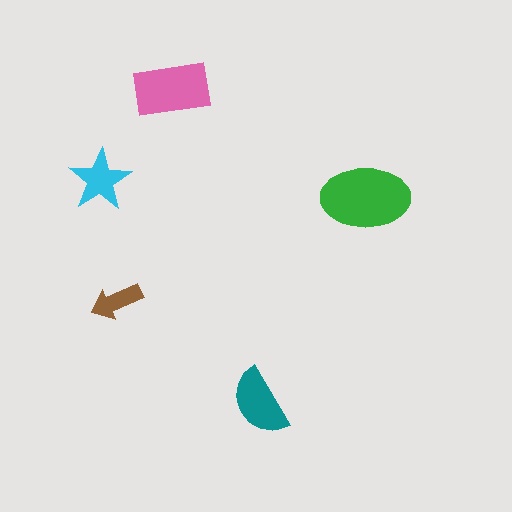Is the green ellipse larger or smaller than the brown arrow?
Larger.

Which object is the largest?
The green ellipse.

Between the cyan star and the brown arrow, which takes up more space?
The cyan star.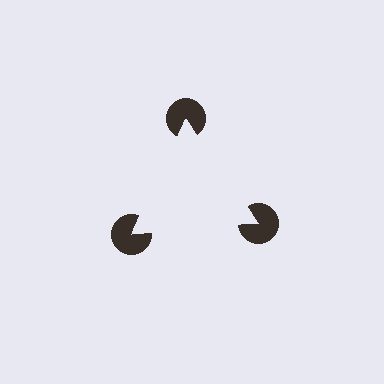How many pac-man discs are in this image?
There are 3 — one at each vertex of the illusory triangle.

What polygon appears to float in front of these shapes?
An illusory triangle — its edges are inferred from the aligned wedge cuts in the pac-man discs, not physically drawn.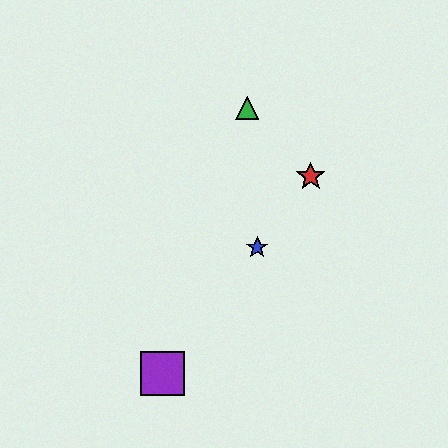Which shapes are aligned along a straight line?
The red star, the blue star, the yellow square, the purple square are aligned along a straight line.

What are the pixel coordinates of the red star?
The red star is at (311, 176).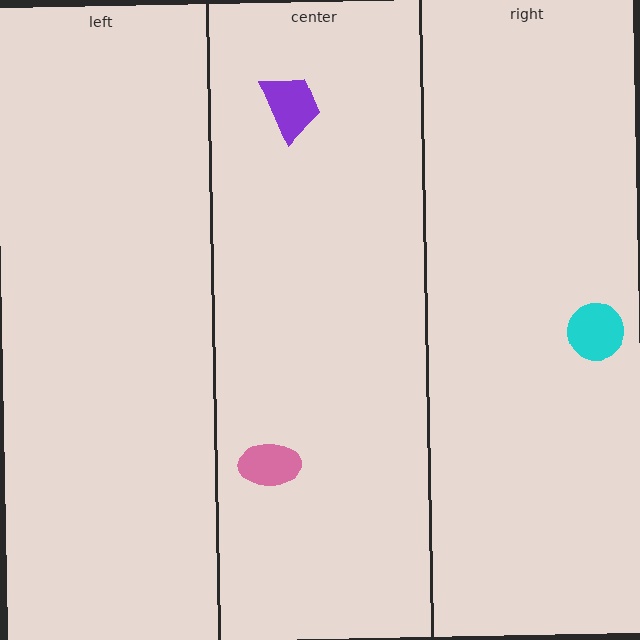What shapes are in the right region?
The cyan circle.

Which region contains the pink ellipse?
The center region.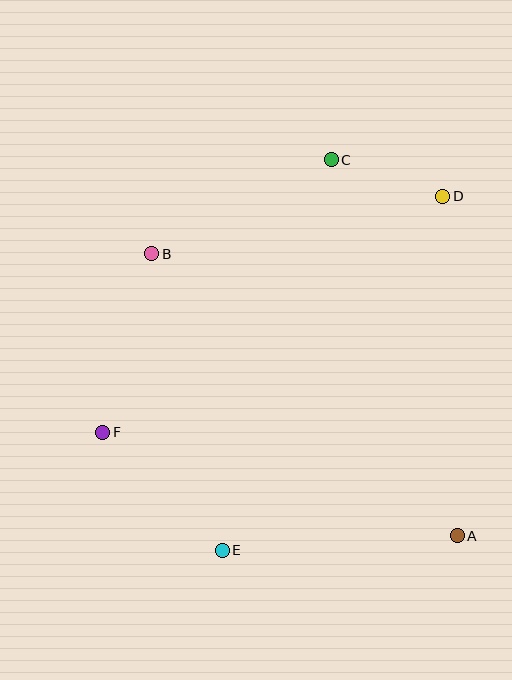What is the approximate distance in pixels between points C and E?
The distance between C and E is approximately 405 pixels.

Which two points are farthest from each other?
Points D and E are farthest from each other.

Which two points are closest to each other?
Points C and D are closest to each other.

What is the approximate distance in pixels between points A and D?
The distance between A and D is approximately 340 pixels.